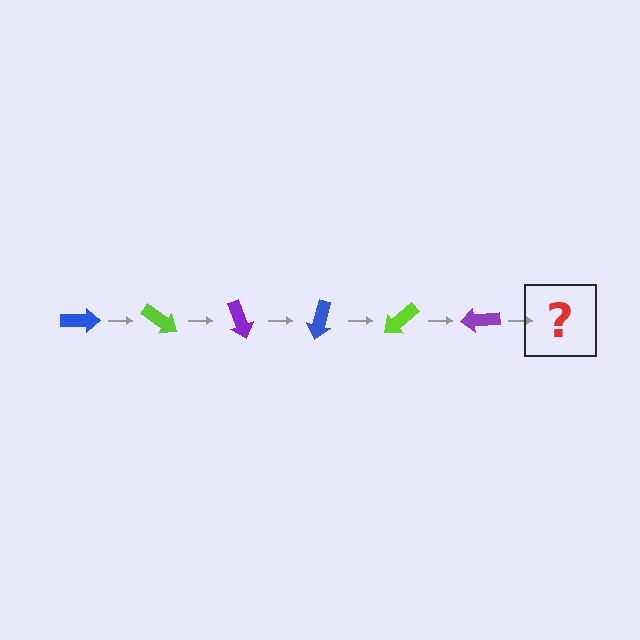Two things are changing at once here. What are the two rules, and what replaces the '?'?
The two rules are that it rotates 35 degrees each step and the color cycles through blue, lime, and purple. The '?' should be a blue arrow, rotated 210 degrees from the start.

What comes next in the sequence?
The next element should be a blue arrow, rotated 210 degrees from the start.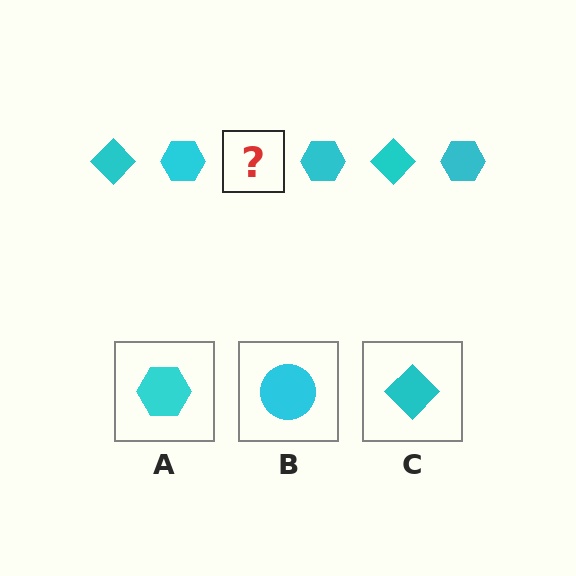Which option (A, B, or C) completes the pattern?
C.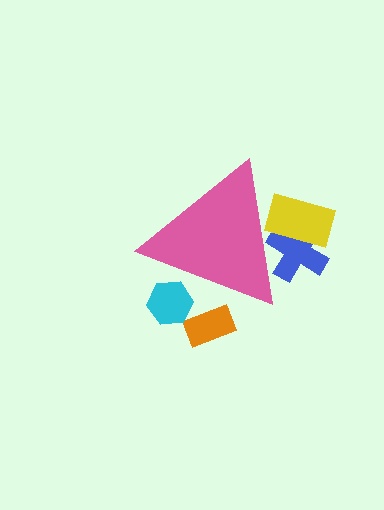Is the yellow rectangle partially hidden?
Yes, the yellow rectangle is partially hidden behind the pink triangle.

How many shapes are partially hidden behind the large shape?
4 shapes are partially hidden.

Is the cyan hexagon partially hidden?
Yes, the cyan hexagon is partially hidden behind the pink triangle.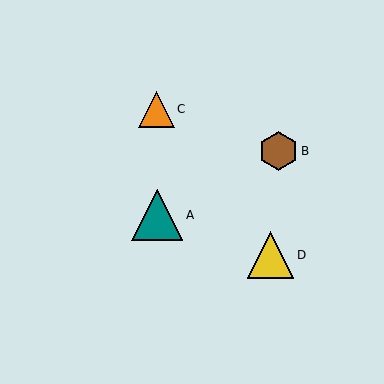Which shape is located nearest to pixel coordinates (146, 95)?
The orange triangle (labeled C) at (157, 109) is nearest to that location.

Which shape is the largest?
The teal triangle (labeled A) is the largest.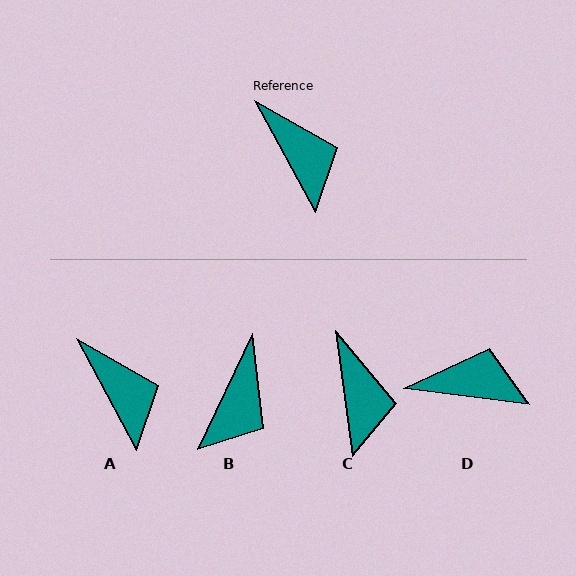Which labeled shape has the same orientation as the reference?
A.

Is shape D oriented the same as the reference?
No, it is off by about 55 degrees.